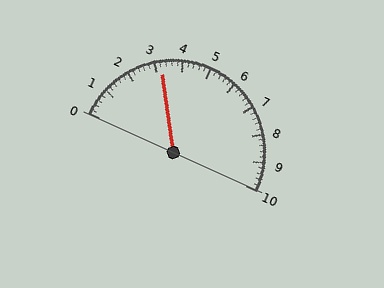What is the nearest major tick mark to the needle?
The nearest major tick mark is 3.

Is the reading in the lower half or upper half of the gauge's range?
The reading is in the lower half of the range (0 to 10).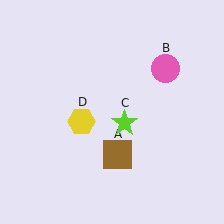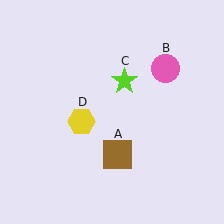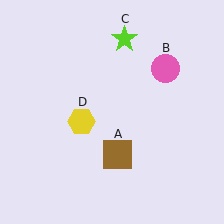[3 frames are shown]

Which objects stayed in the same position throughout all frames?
Brown square (object A) and pink circle (object B) and yellow hexagon (object D) remained stationary.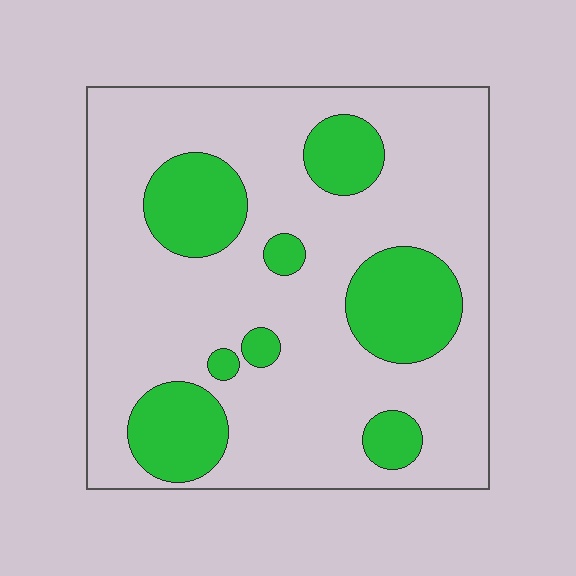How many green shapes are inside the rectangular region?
8.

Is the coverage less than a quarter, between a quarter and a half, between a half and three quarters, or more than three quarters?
Less than a quarter.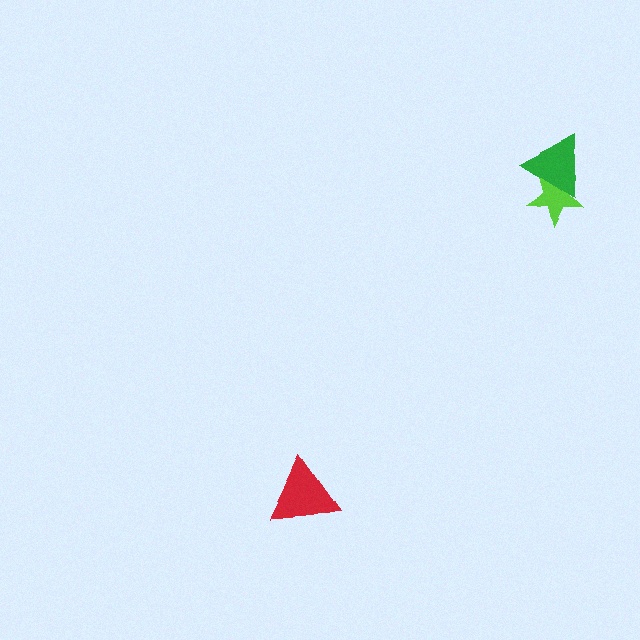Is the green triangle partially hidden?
No, no other shape covers it.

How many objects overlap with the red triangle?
0 objects overlap with the red triangle.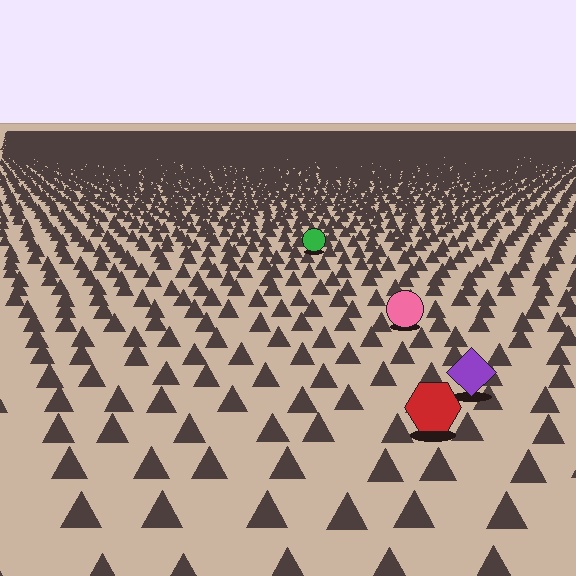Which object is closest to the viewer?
The red hexagon is closest. The texture marks near it are larger and more spread out.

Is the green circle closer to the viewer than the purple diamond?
No. The purple diamond is closer — you can tell from the texture gradient: the ground texture is coarser near it.